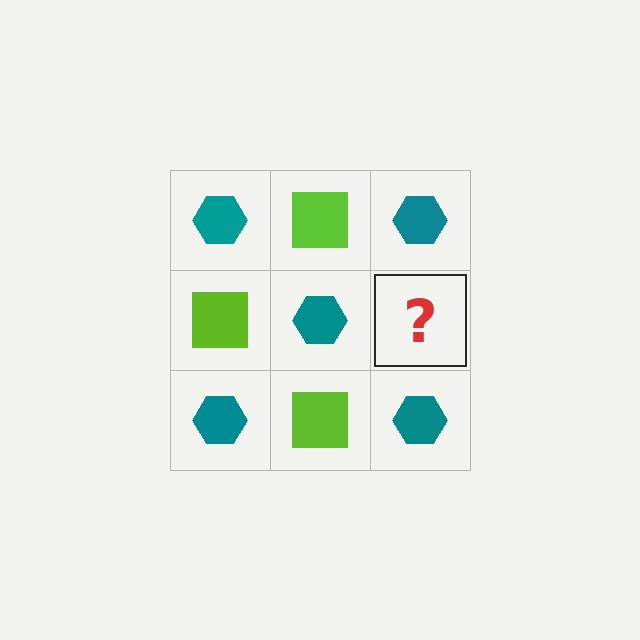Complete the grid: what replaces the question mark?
The question mark should be replaced with a lime square.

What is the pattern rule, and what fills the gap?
The rule is that it alternates teal hexagon and lime square in a checkerboard pattern. The gap should be filled with a lime square.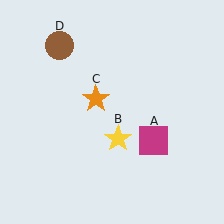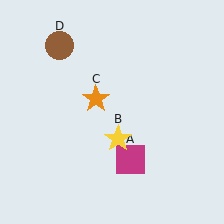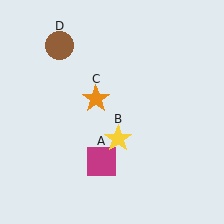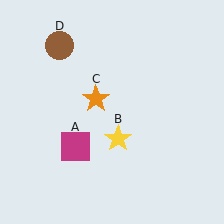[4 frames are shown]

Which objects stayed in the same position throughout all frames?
Yellow star (object B) and orange star (object C) and brown circle (object D) remained stationary.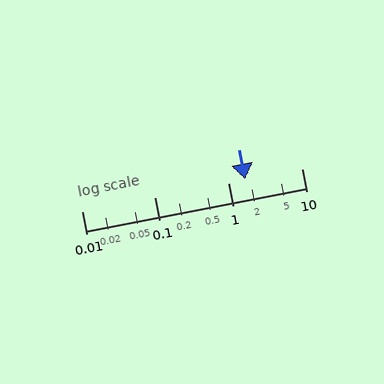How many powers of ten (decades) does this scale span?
The scale spans 3 decades, from 0.01 to 10.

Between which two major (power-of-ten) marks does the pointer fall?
The pointer is between 1 and 10.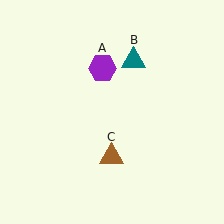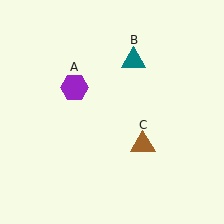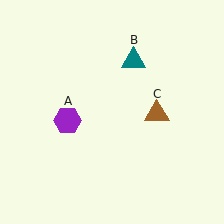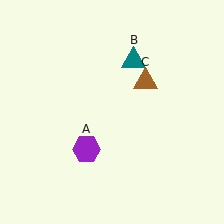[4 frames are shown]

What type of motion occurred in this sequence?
The purple hexagon (object A), brown triangle (object C) rotated counterclockwise around the center of the scene.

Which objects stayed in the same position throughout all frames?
Teal triangle (object B) remained stationary.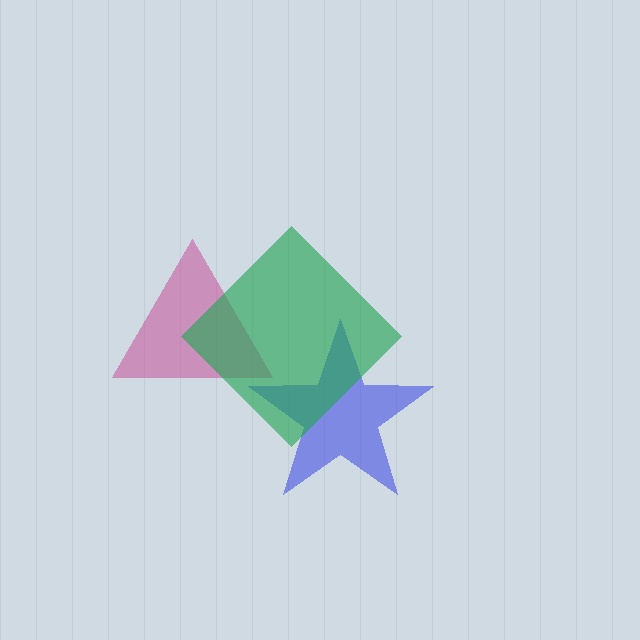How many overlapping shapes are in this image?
There are 3 overlapping shapes in the image.